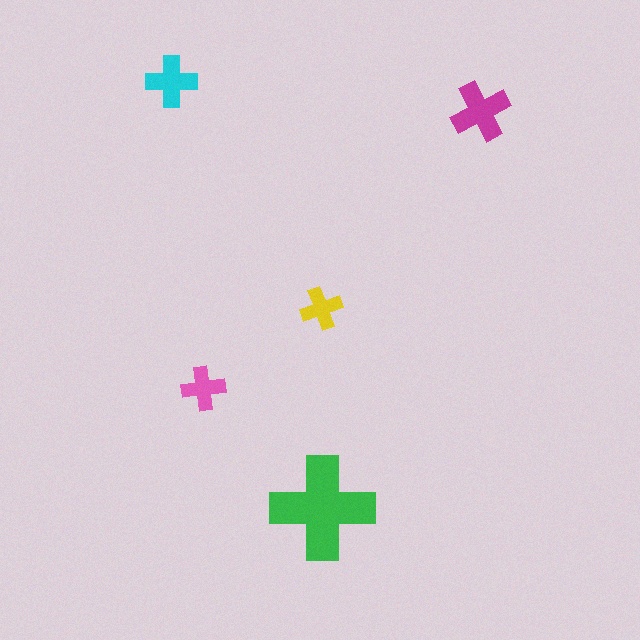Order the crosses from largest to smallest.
the green one, the magenta one, the cyan one, the pink one, the yellow one.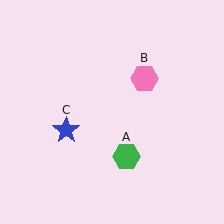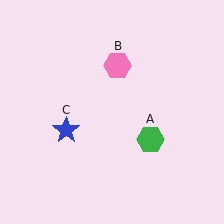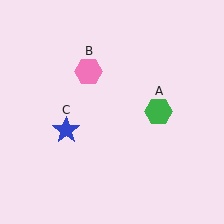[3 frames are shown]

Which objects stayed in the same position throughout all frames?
Blue star (object C) remained stationary.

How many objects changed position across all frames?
2 objects changed position: green hexagon (object A), pink hexagon (object B).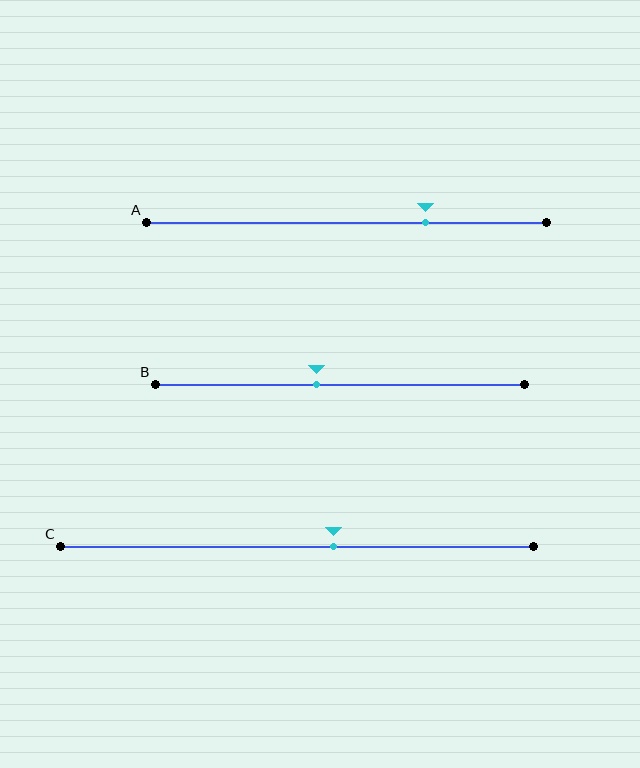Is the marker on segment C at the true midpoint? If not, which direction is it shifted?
No, the marker on segment C is shifted to the right by about 8% of the segment length.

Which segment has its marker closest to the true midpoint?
Segment B has its marker closest to the true midpoint.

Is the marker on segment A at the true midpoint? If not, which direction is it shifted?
No, the marker on segment A is shifted to the right by about 20% of the segment length.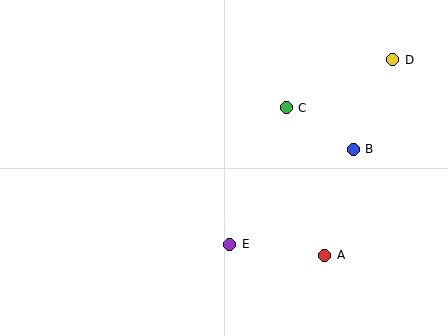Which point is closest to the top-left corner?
Point C is closest to the top-left corner.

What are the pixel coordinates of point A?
Point A is at (325, 255).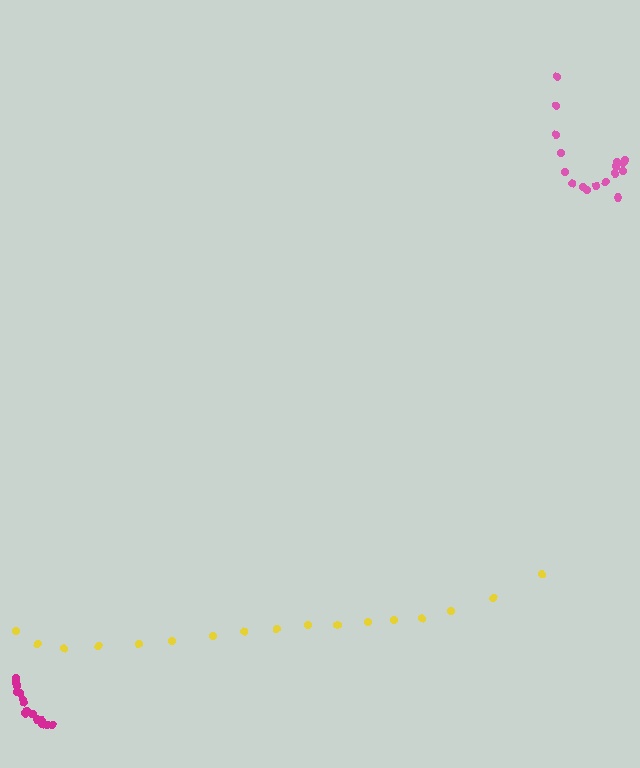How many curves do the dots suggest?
There are 3 distinct paths.